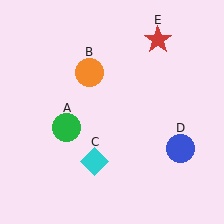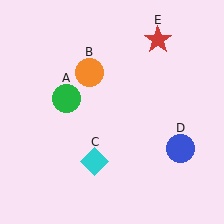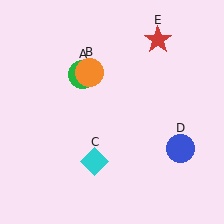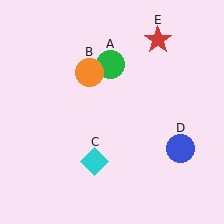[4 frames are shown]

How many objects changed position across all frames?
1 object changed position: green circle (object A).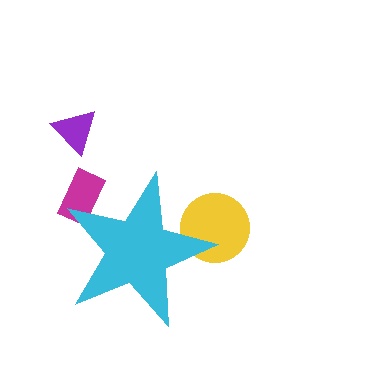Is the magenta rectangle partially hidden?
Yes, the magenta rectangle is partially hidden behind the cyan star.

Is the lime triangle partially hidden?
Yes, the lime triangle is partially hidden behind the cyan star.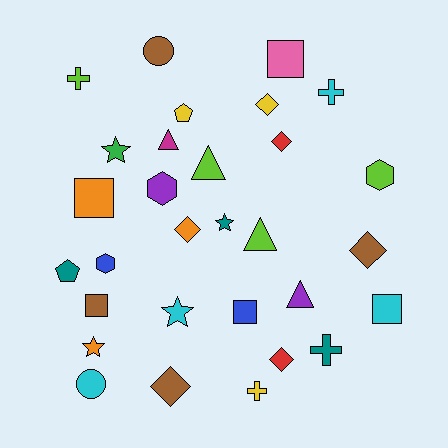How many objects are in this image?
There are 30 objects.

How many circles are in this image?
There are 2 circles.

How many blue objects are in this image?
There are 2 blue objects.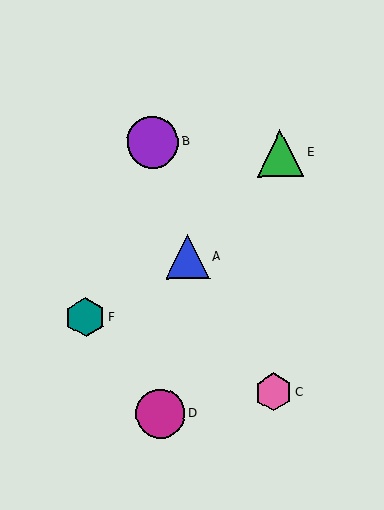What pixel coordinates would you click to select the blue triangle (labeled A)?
Click at (187, 257) to select the blue triangle A.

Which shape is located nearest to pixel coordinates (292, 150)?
The green triangle (labeled E) at (280, 153) is nearest to that location.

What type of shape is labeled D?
Shape D is a magenta circle.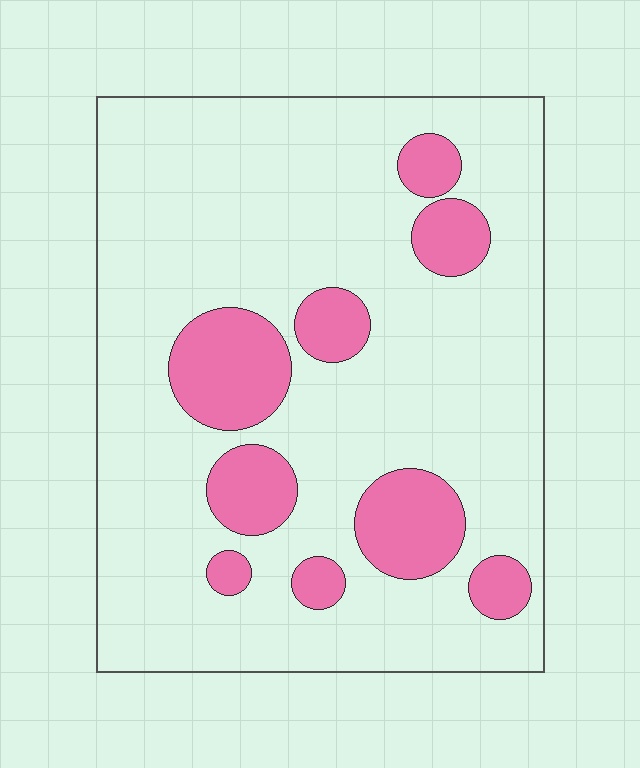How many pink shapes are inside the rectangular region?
9.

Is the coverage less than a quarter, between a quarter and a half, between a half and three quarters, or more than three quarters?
Less than a quarter.